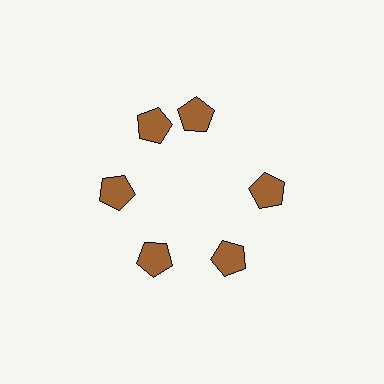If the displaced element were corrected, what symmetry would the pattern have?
It would have 6-fold rotational symmetry — the pattern would map onto itself every 60 degrees.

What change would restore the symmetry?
The symmetry would be restored by rotating it back into even spacing with its neighbors so that all 6 pentagons sit at equal angles and equal distance from the center.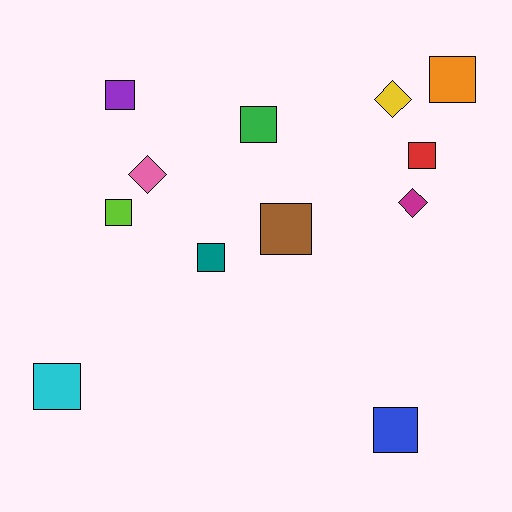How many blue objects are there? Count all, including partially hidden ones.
There is 1 blue object.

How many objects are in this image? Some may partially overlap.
There are 12 objects.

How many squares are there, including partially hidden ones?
There are 9 squares.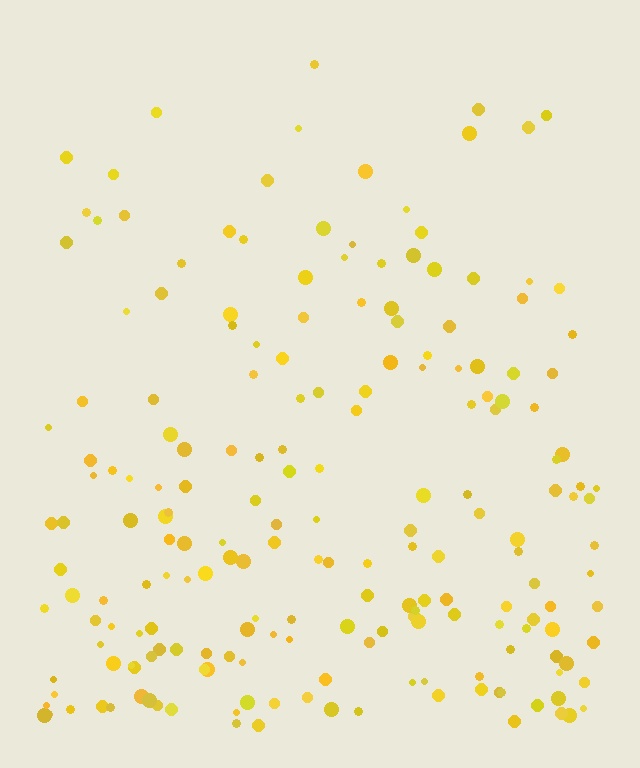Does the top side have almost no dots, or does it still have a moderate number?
Still a moderate number, just noticeably fewer than the bottom.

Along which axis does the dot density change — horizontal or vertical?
Vertical.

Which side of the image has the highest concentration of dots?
The bottom.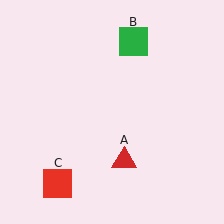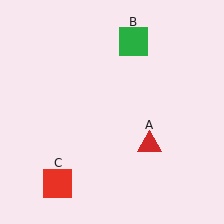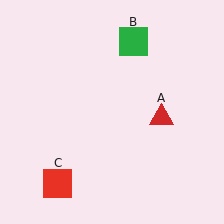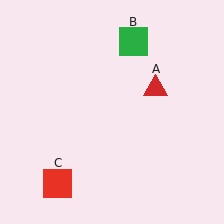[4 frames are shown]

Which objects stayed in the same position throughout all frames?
Green square (object B) and red square (object C) remained stationary.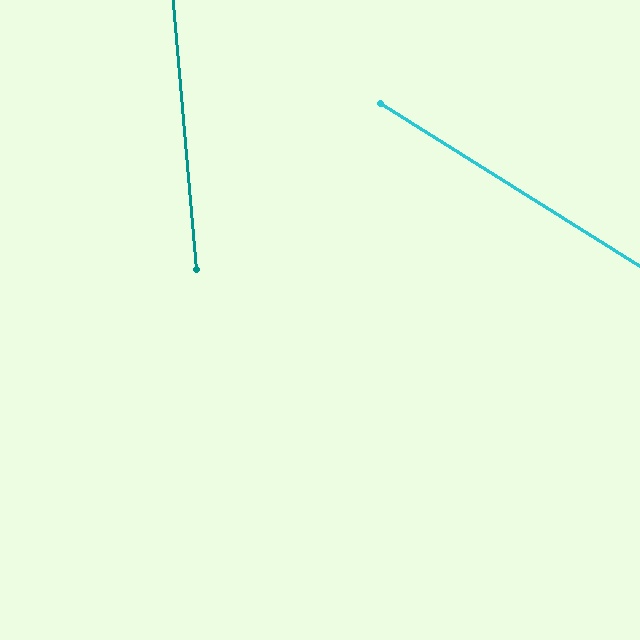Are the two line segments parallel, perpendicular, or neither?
Neither parallel nor perpendicular — they differ by about 53°.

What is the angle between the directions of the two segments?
Approximately 53 degrees.